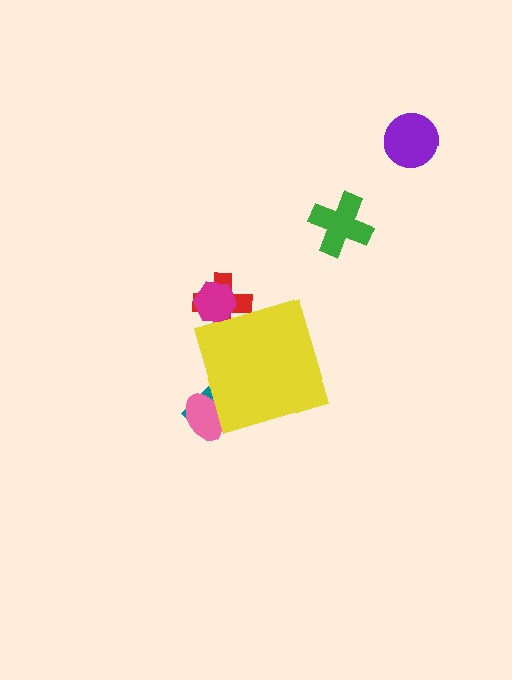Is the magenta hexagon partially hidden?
Yes, the magenta hexagon is partially hidden behind the yellow diamond.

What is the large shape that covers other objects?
A yellow diamond.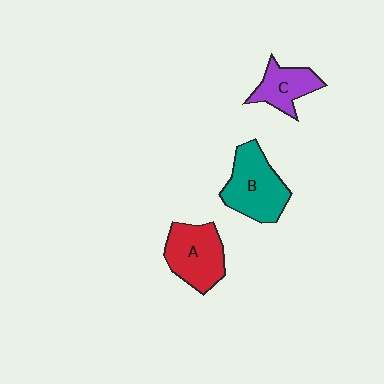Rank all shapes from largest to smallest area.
From largest to smallest: B (teal), A (red), C (purple).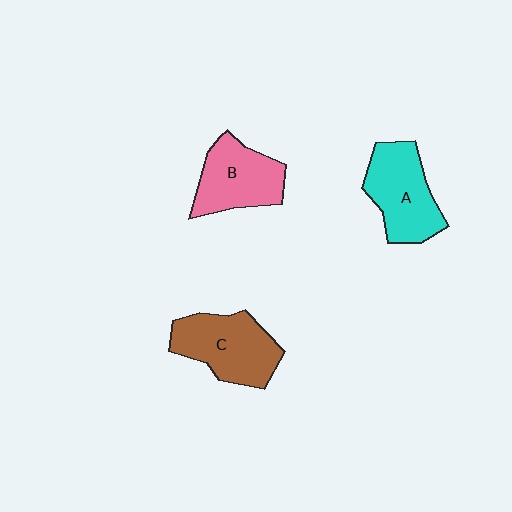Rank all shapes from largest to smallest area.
From largest to smallest: C (brown), A (cyan), B (pink).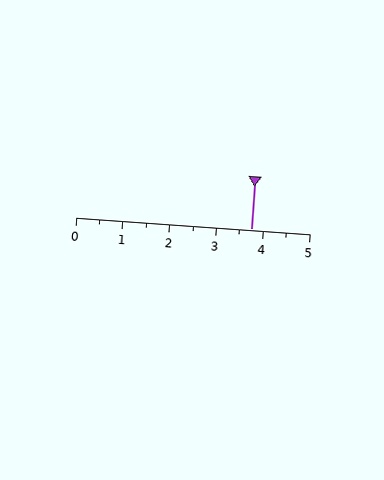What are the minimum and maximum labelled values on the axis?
The axis runs from 0 to 5.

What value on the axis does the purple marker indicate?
The marker indicates approximately 3.8.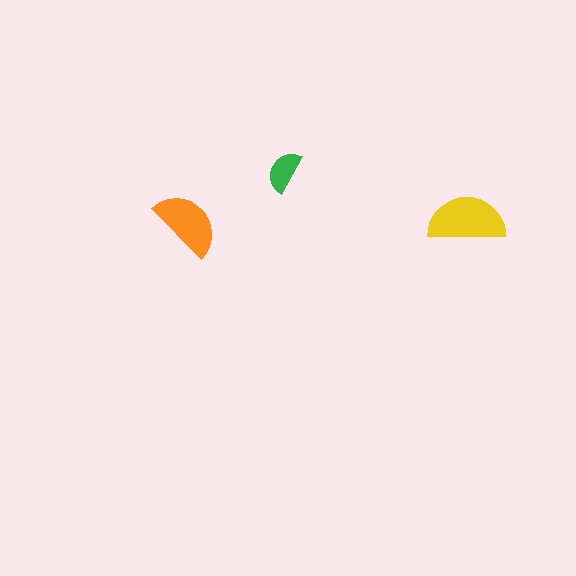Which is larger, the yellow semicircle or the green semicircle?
The yellow one.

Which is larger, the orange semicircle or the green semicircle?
The orange one.